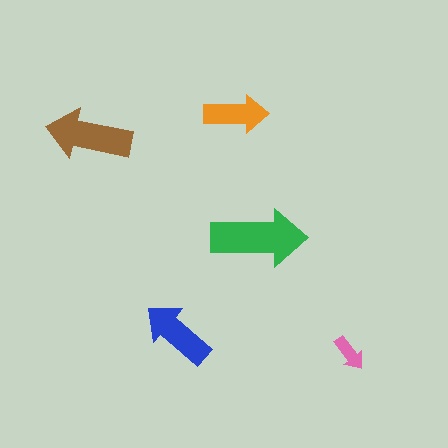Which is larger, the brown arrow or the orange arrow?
The brown one.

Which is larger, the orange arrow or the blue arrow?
The blue one.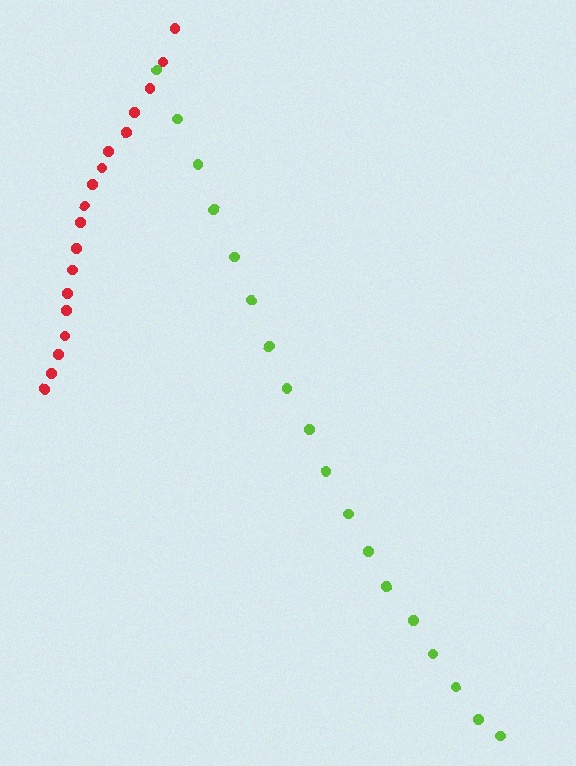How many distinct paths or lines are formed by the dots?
There are 2 distinct paths.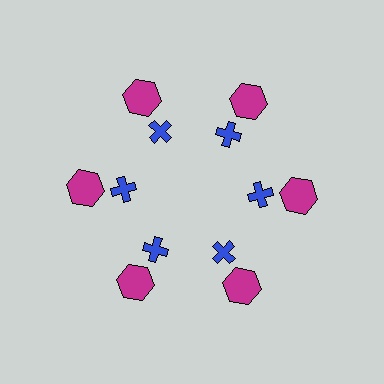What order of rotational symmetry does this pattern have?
This pattern has 6-fold rotational symmetry.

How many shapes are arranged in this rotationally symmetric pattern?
There are 12 shapes, arranged in 6 groups of 2.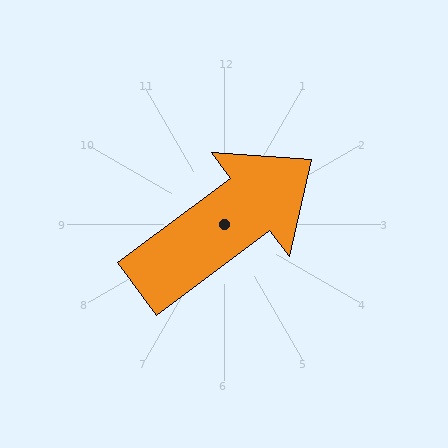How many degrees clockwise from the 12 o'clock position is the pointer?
Approximately 53 degrees.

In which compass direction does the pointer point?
Northeast.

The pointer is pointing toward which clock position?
Roughly 2 o'clock.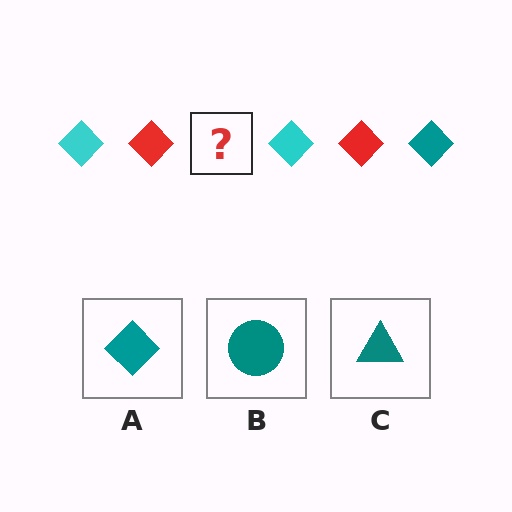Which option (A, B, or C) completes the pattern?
A.